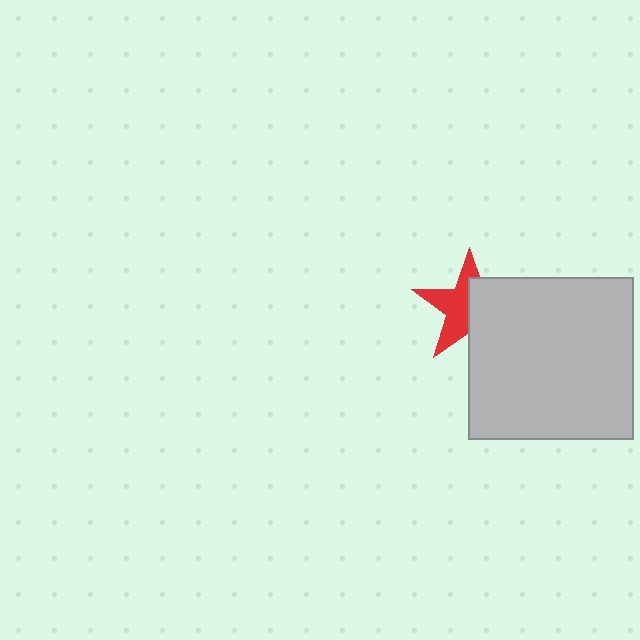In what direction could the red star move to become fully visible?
The red star could move left. That would shift it out from behind the light gray rectangle entirely.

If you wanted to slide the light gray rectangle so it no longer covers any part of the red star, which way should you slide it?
Slide it right — that is the most direct way to separate the two shapes.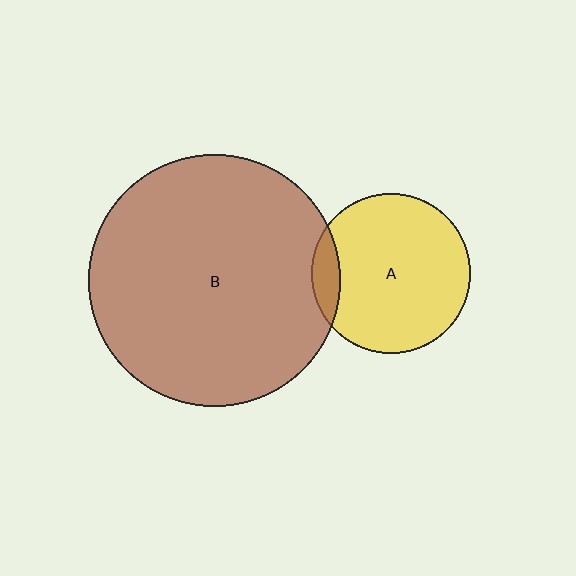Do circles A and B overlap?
Yes.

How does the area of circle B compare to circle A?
Approximately 2.5 times.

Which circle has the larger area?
Circle B (brown).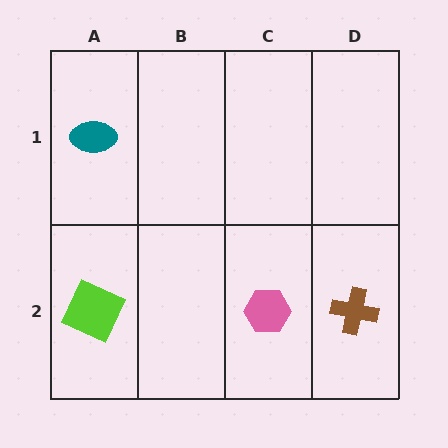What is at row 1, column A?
A teal ellipse.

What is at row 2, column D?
A brown cross.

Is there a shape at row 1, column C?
No, that cell is empty.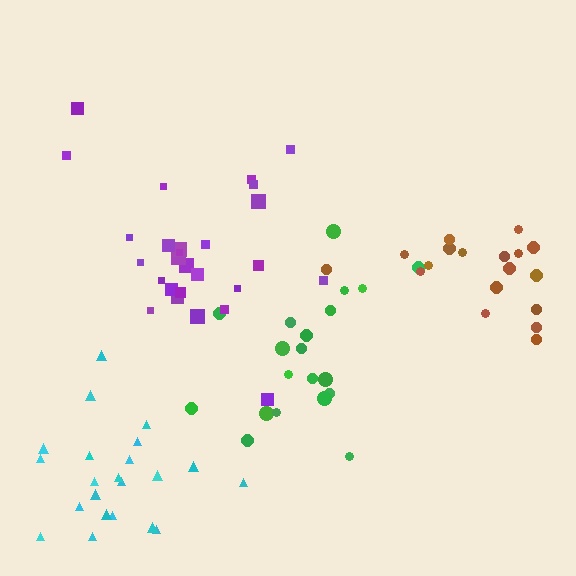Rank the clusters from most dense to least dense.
brown, purple, cyan, green.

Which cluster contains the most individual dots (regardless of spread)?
Purple (28).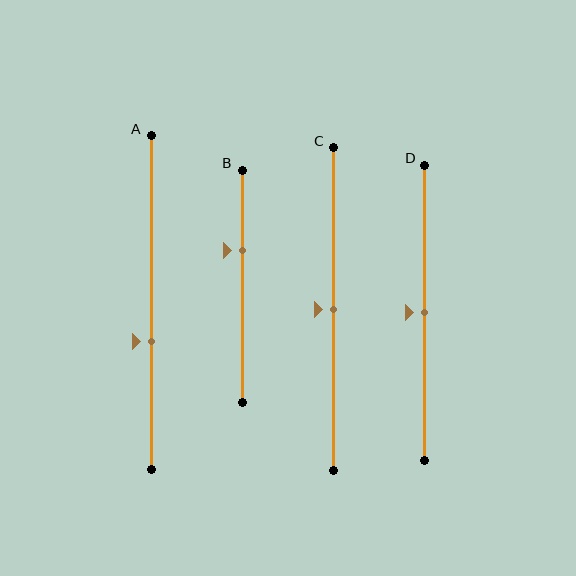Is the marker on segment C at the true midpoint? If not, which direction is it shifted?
Yes, the marker on segment C is at the true midpoint.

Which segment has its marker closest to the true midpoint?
Segment C has its marker closest to the true midpoint.